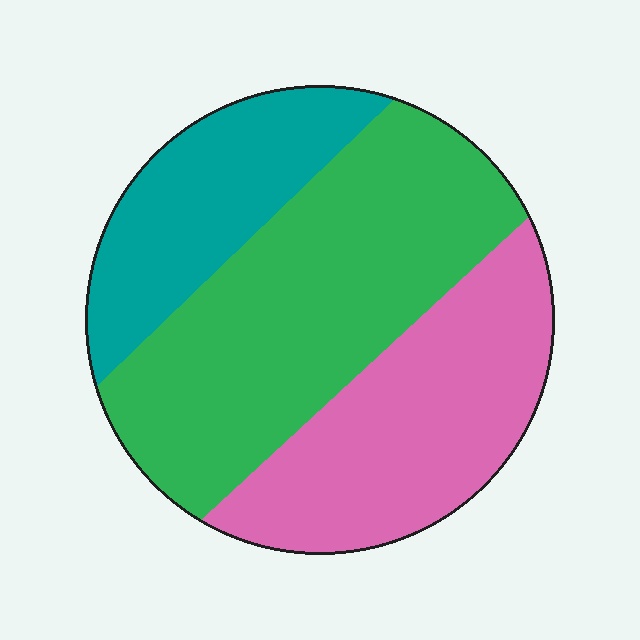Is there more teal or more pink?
Pink.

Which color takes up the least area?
Teal, at roughly 20%.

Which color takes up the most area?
Green, at roughly 45%.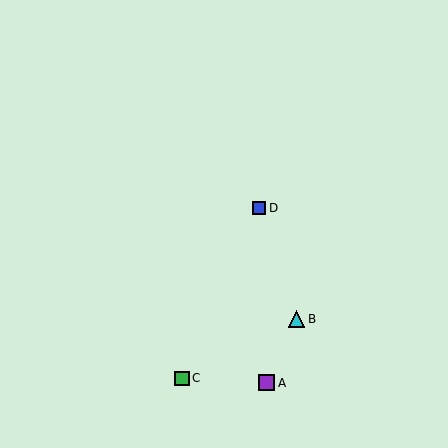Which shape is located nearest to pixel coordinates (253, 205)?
The blue square (labeled D) at (259, 208) is nearest to that location.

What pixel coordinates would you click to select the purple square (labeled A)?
Click at (267, 383) to select the purple square A.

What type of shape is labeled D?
Shape D is a blue square.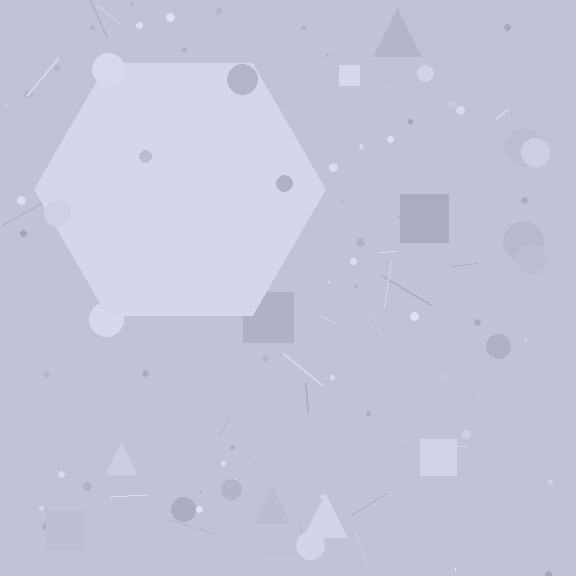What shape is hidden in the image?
A hexagon is hidden in the image.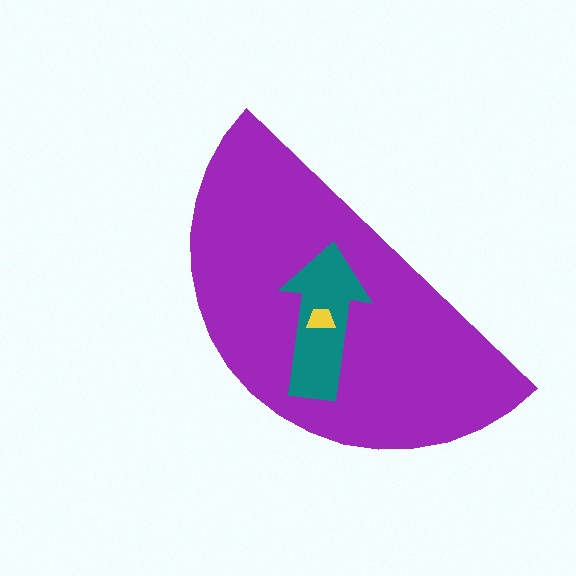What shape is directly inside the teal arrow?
The yellow trapezoid.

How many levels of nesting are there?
3.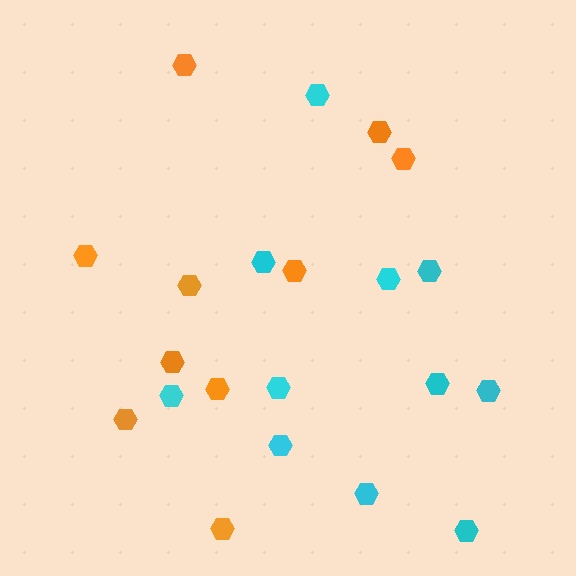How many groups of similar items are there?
There are 2 groups: one group of orange hexagons (10) and one group of cyan hexagons (11).